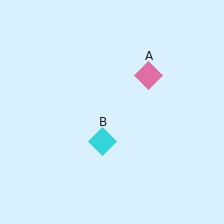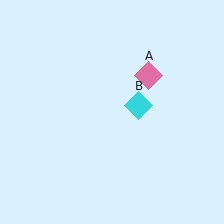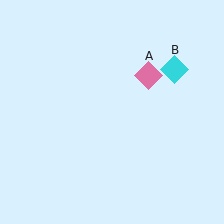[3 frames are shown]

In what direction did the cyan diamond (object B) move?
The cyan diamond (object B) moved up and to the right.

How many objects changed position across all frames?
1 object changed position: cyan diamond (object B).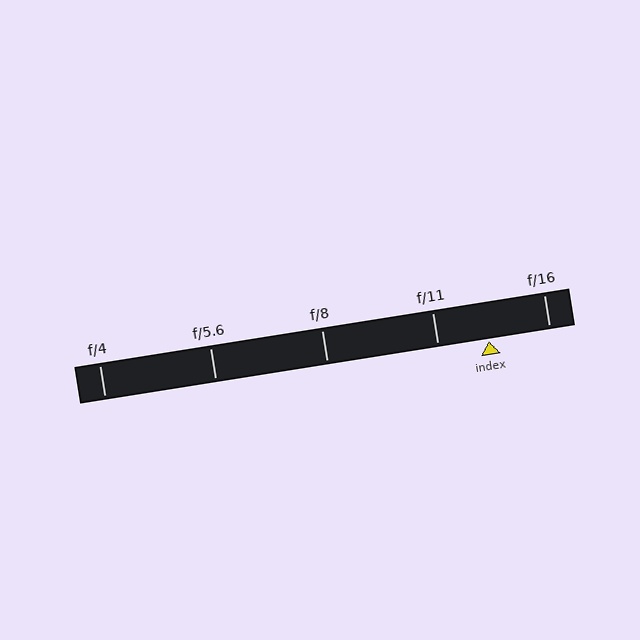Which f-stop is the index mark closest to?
The index mark is closest to f/11.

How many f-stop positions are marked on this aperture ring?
There are 5 f-stop positions marked.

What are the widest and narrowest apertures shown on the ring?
The widest aperture shown is f/4 and the narrowest is f/16.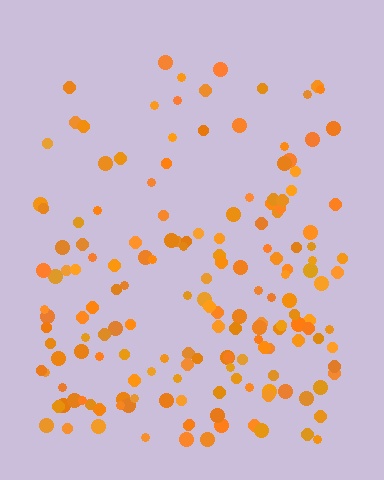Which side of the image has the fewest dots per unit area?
The top.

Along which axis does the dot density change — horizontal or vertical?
Vertical.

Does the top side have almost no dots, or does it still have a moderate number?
Still a moderate number, just noticeably fewer than the bottom.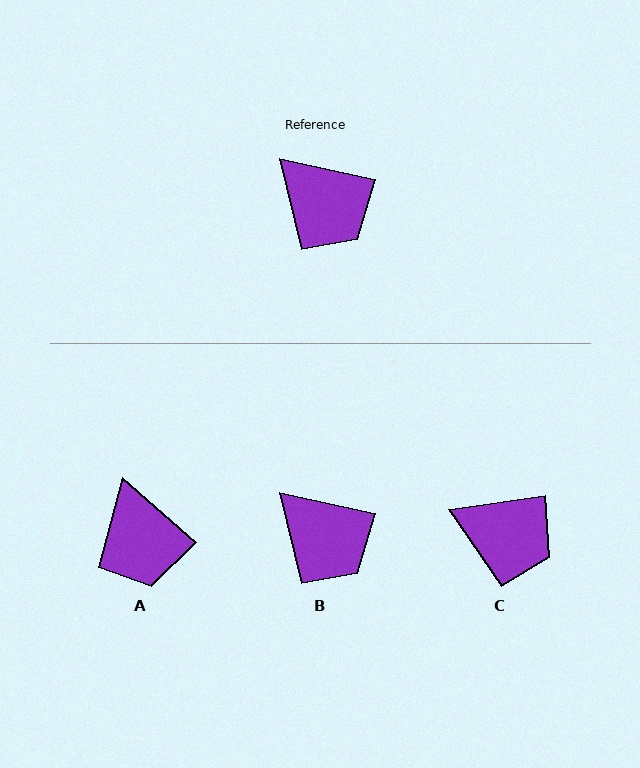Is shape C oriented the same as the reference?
No, it is off by about 21 degrees.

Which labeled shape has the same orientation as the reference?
B.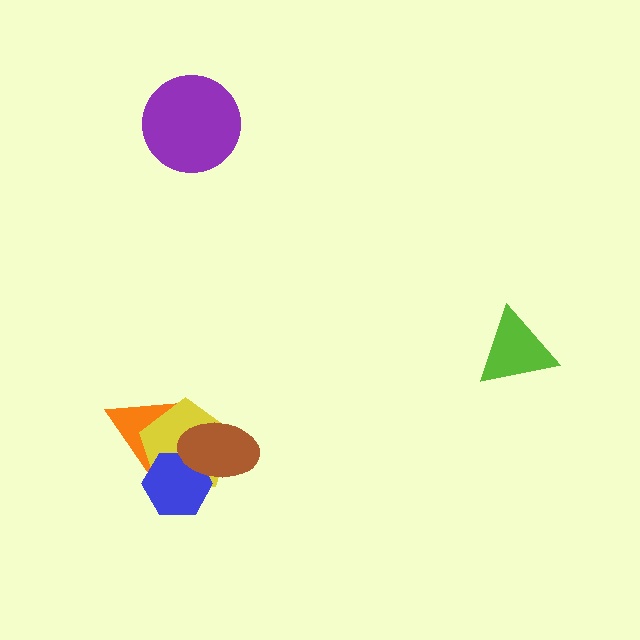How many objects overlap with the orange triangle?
3 objects overlap with the orange triangle.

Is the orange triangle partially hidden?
Yes, it is partially covered by another shape.